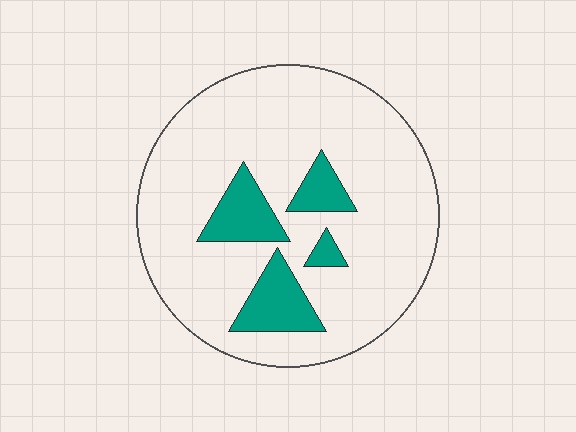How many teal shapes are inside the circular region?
4.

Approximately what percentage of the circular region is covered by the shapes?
Approximately 15%.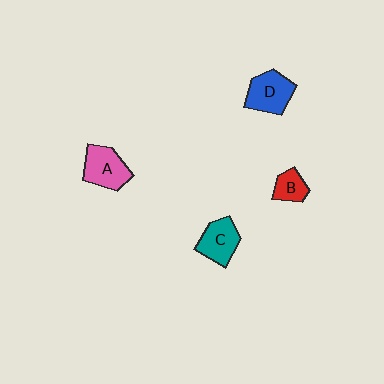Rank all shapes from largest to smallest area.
From largest to smallest: A (pink), D (blue), C (teal), B (red).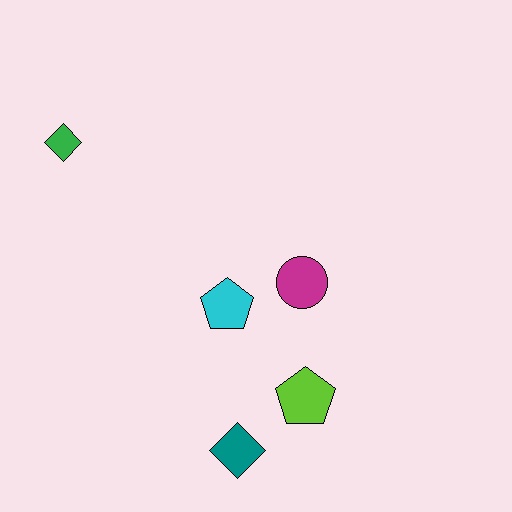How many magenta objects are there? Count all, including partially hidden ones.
There is 1 magenta object.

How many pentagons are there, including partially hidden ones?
There are 2 pentagons.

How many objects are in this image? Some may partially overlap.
There are 5 objects.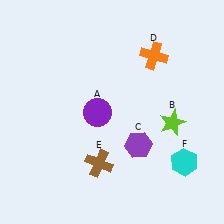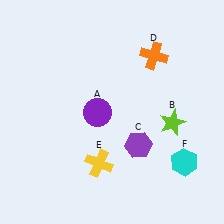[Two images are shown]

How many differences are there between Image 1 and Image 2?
There is 1 difference between the two images.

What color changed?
The cross (E) changed from brown in Image 1 to yellow in Image 2.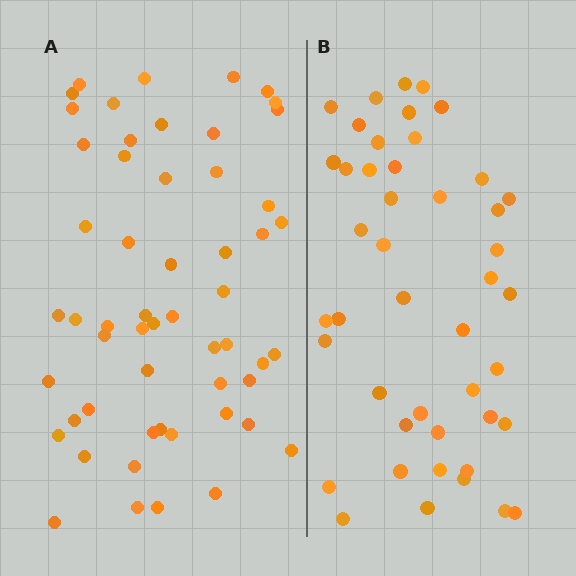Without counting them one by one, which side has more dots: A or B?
Region A (the left region) has more dots.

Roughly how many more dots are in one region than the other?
Region A has roughly 10 or so more dots than region B.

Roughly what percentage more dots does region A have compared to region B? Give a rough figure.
About 20% more.